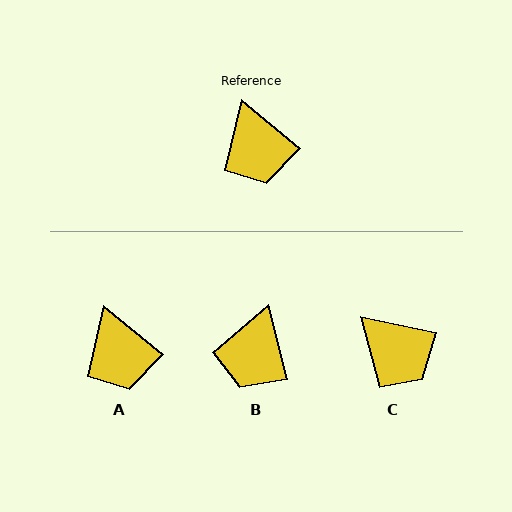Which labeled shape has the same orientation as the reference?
A.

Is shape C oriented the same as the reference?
No, it is off by about 28 degrees.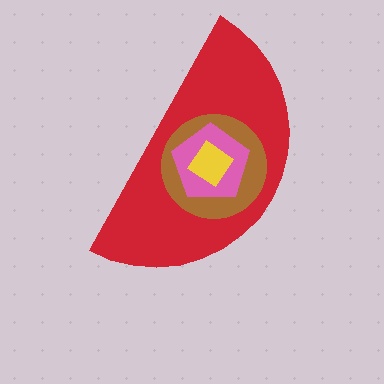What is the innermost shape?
The yellow diamond.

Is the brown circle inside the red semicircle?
Yes.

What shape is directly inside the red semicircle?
The brown circle.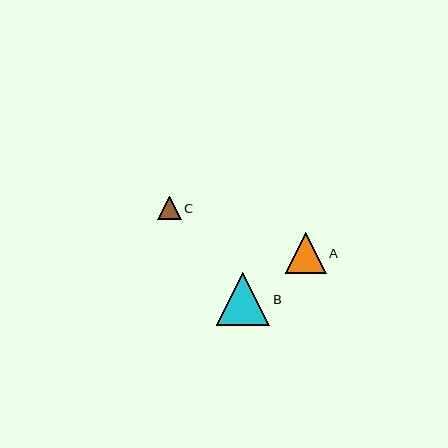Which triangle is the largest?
Triangle B is the largest with a size of approximately 53 pixels.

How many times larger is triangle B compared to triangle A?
Triangle B is approximately 1.3 times the size of triangle A.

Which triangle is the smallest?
Triangle C is the smallest with a size of approximately 23 pixels.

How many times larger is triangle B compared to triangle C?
Triangle B is approximately 2.3 times the size of triangle C.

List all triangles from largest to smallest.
From largest to smallest: B, A, C.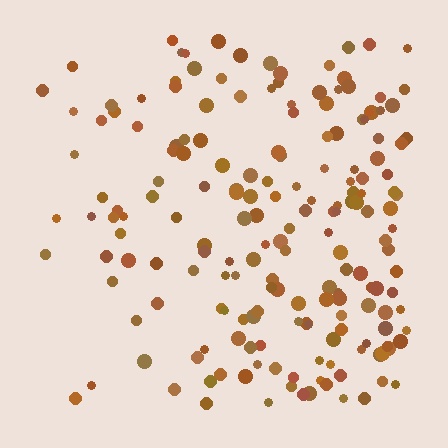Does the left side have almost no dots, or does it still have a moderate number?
Still a moderate number, just noticeably fewer than the right.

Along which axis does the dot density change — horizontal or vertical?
Horizontal.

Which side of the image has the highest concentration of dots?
The right.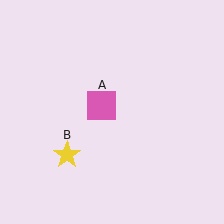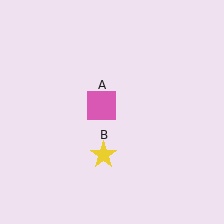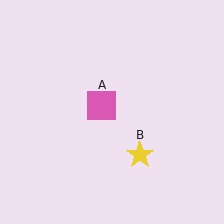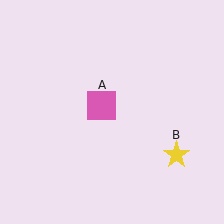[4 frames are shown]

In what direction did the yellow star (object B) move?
The yellow star (object B) moved right.